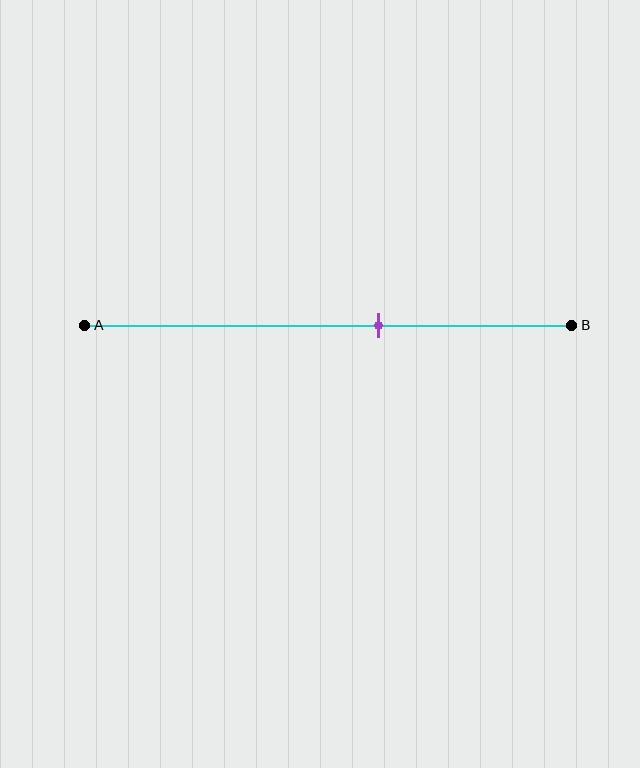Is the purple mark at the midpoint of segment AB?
No, the mark is at about 60% from A, not at the 50% midpoint.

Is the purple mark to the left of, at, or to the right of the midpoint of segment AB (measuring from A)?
The purple mark is to the right of the midpoint of segment AB.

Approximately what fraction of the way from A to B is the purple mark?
The purple mark is approximately 60% of the way from A to B.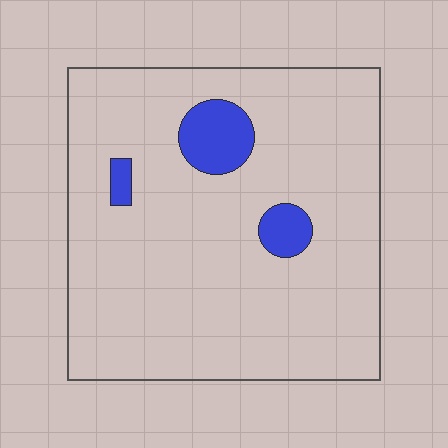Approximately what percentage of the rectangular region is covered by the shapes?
Approximately 10%.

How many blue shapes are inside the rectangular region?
3.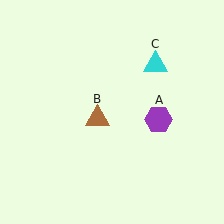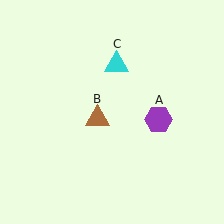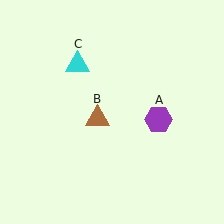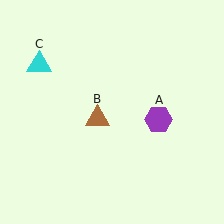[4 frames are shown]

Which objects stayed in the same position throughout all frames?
Purple hexagon (object A) and brown triangle (object B) remained stationary.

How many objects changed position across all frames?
1 object changed position: cyan triangle (object C).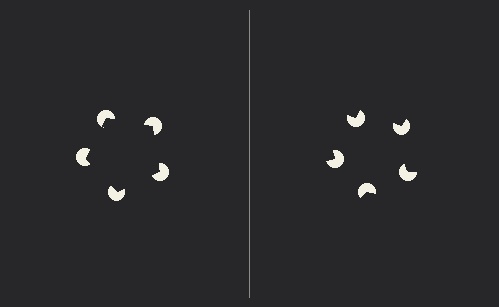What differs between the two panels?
The pac-man discs are positioned identically on both sides; only the wedge orientations differ. On the left they align to a pentagon; on the right they are misaligned.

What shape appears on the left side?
An illusory pentagon.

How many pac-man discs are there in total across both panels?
10 — 5 on each side.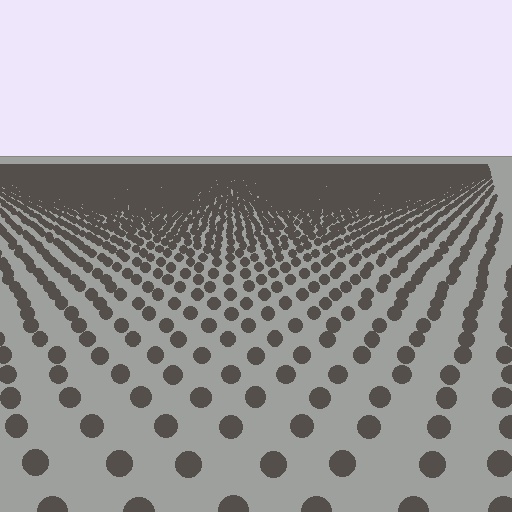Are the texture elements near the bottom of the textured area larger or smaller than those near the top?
Larger. Near the bottom, elements are closer to the viewer and appear at a bigger on-screen size.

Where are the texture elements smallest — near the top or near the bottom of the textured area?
Near the top.